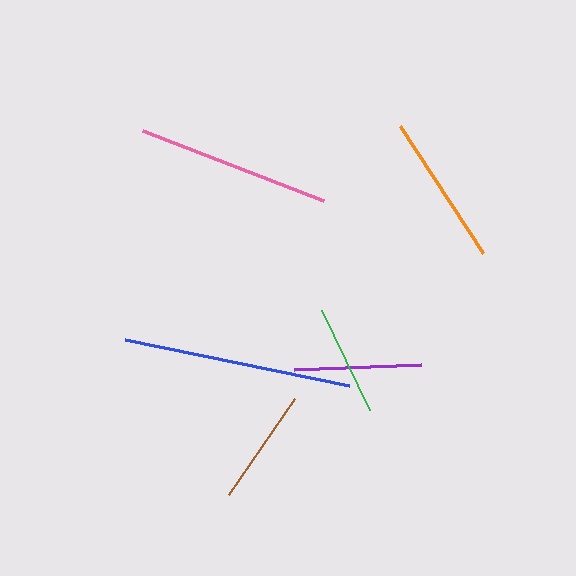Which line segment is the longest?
The blue line is the longest at approximately 229 pixels.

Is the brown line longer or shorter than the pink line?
The pink line is longer than the brown line.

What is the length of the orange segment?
The orange segment is approximately 151 pixels long.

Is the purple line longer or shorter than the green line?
The purple line is longer than the green line.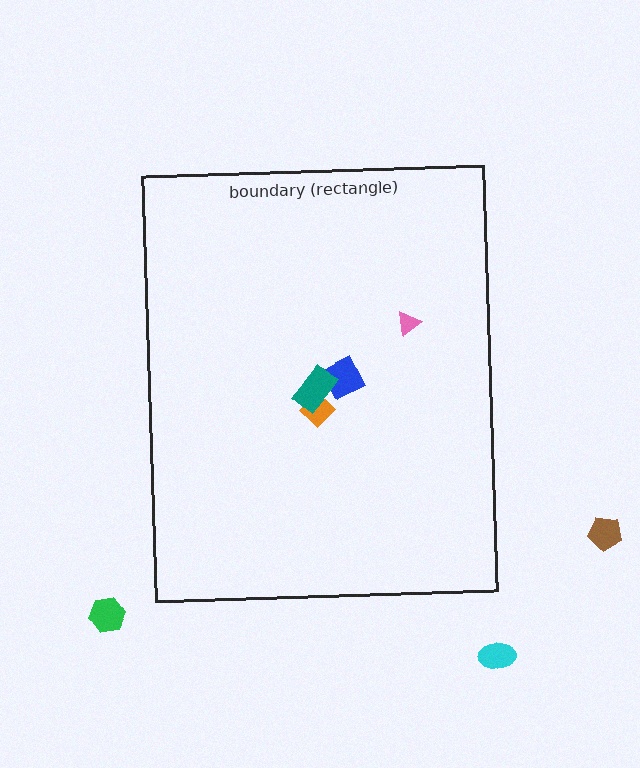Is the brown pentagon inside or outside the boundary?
Outside.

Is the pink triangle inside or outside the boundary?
Inside.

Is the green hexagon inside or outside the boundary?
Outside.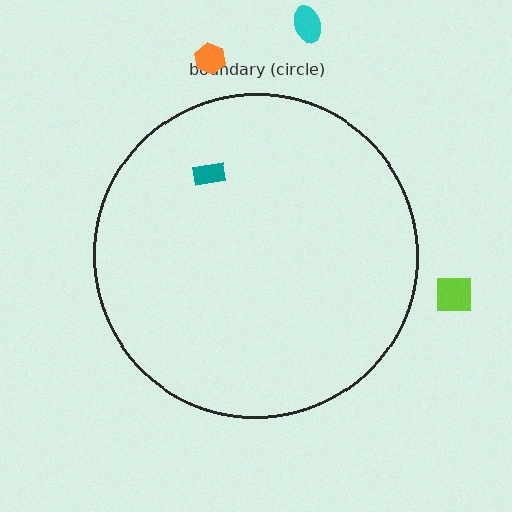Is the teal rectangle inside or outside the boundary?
Inside.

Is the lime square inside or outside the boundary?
Outside.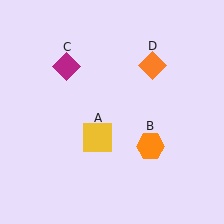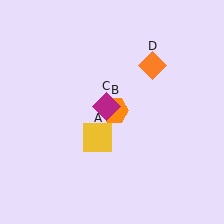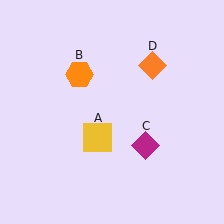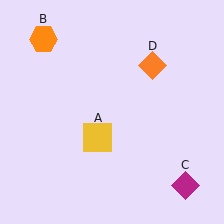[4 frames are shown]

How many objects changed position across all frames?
2 objects changed position: orange hexagon (object B), magenta diamond (object C).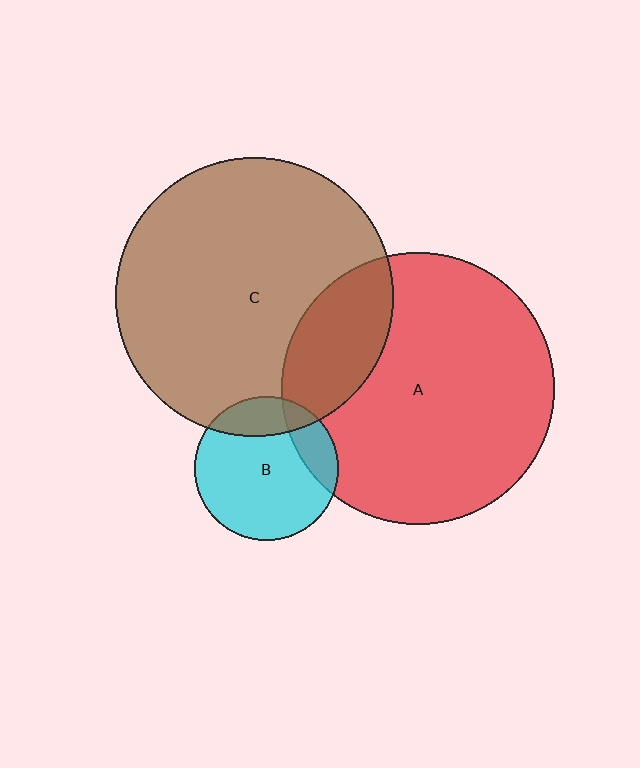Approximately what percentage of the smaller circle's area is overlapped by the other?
Approximately 15%.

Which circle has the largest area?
Circle C (brown).